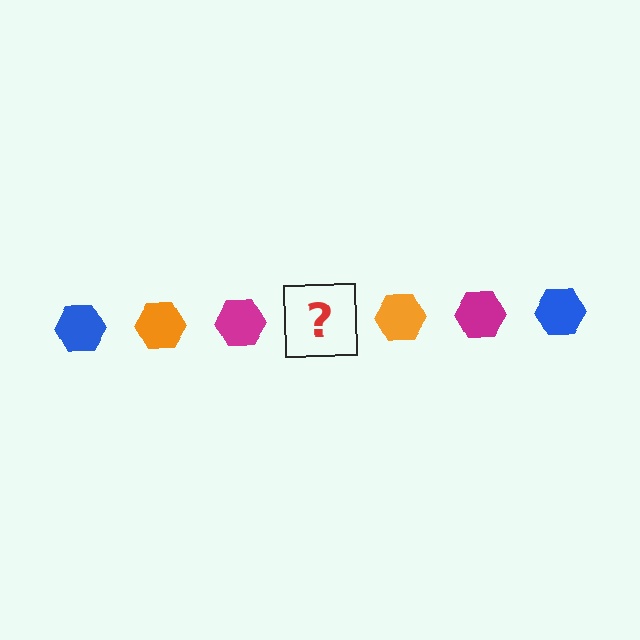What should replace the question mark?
The question mark should be replaced with a blue hexagon.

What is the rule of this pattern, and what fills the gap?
The rule is that the pattern cycles through blue, orange, magenta hexagons. The gap should be filled with a blue hexagon.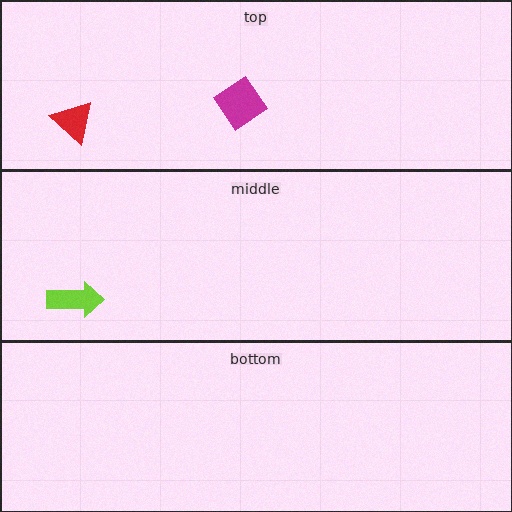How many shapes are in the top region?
2.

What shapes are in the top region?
The magenta diamond, the red triangle.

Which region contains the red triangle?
The top region.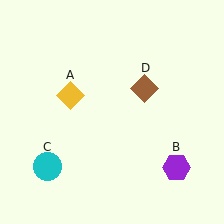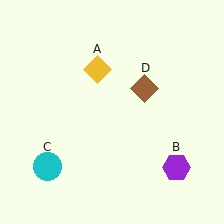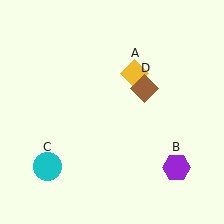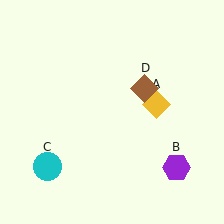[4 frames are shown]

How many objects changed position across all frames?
1 object changed position: yellow diamond (object A).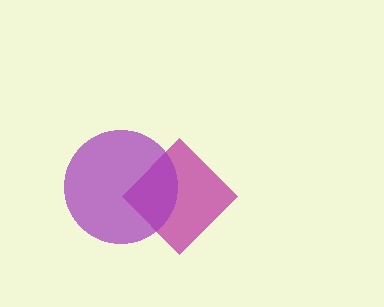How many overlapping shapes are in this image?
There are 2 overlapping shapes in the image.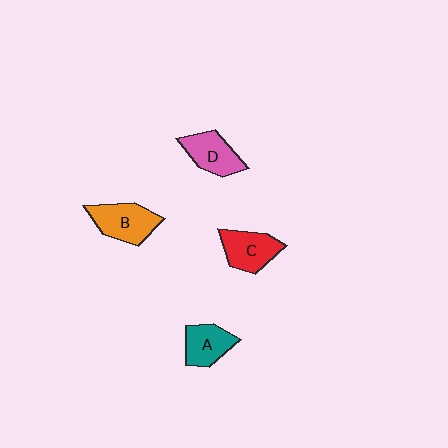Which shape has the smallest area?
Shape A (teal).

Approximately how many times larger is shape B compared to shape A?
Approximately 1.3 times.